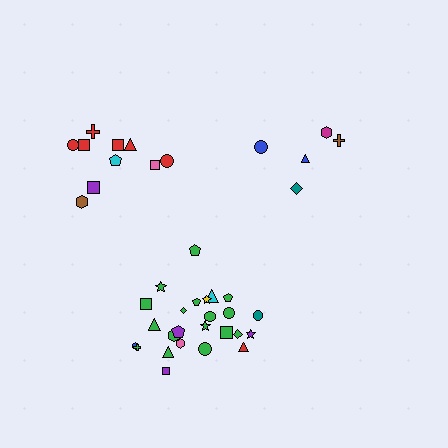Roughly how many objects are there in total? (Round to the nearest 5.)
Roughly 40 objects in total.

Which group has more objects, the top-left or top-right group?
The top-left group.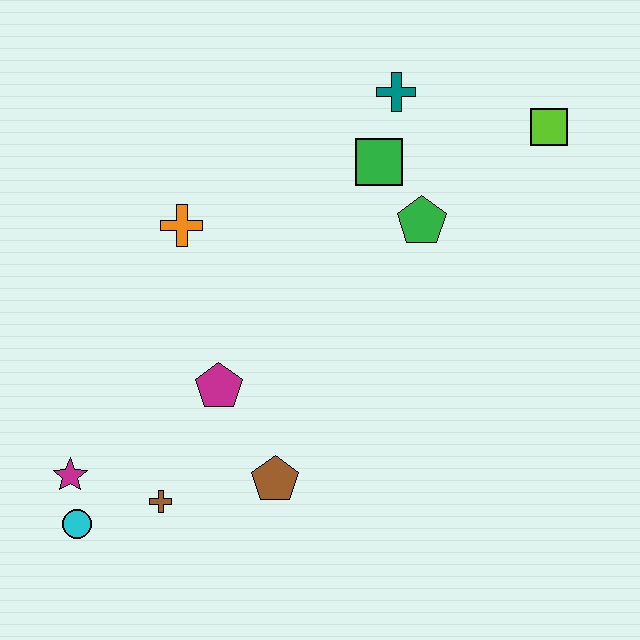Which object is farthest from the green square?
The cyan circle is farthest from the green square.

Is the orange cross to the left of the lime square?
Yes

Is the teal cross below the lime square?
No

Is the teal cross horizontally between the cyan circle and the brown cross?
No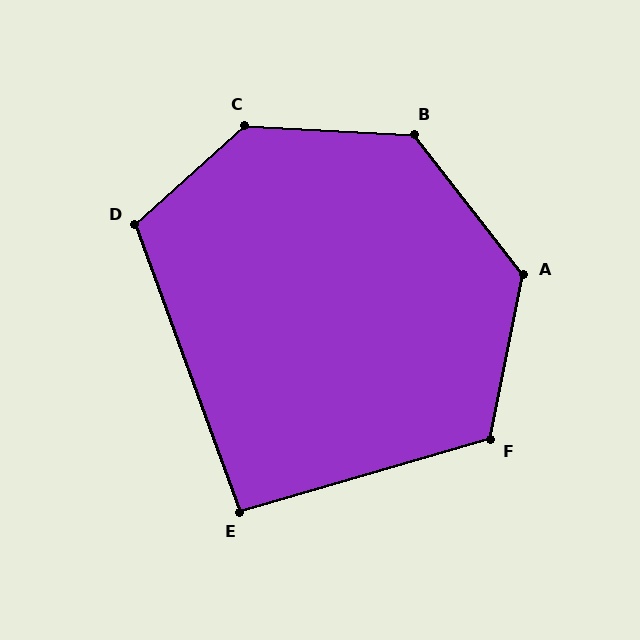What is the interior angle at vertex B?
Approximately 131 degrees (obtuse).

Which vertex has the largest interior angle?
C, at approximately 135 degrees.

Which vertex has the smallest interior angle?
E, at approximately 94 degrees.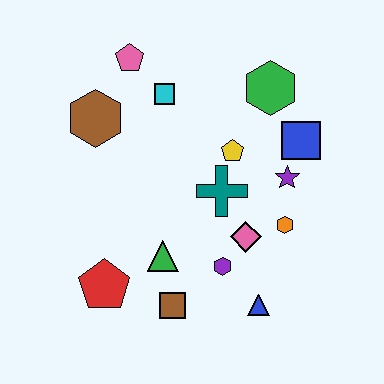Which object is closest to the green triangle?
The brown square is closest to the green triangle.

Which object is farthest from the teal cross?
The pink pentagon is farthest from the teal cross.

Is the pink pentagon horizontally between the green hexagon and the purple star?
No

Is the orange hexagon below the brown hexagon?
Yes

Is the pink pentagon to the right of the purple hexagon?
No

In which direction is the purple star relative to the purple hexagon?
The purple star is above the purple hexagon.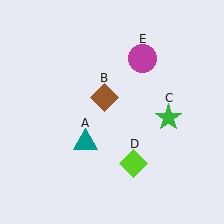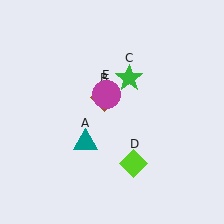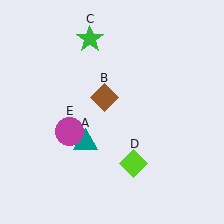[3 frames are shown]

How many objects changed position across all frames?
2 objects changed position: green star (object C), magenta circle (object E).